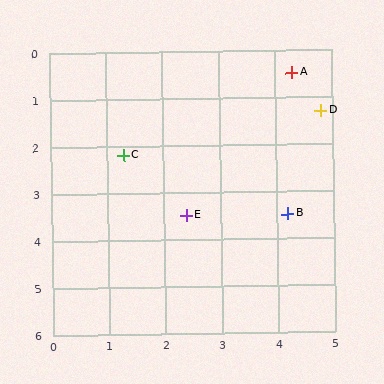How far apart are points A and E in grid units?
Points A and E are about 3.6 grid units apart.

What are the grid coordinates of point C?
Point C is at approximately (1.3, 2.2).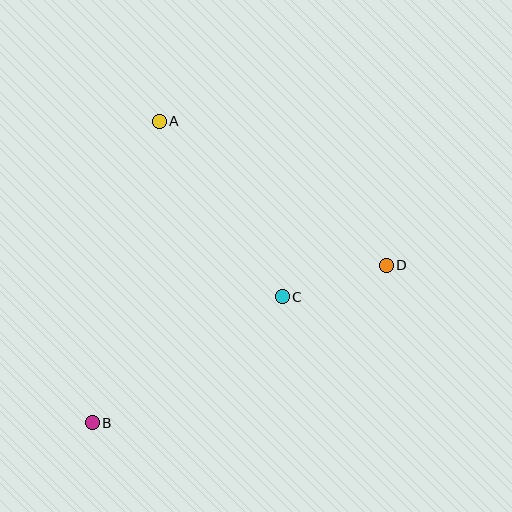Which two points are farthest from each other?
Points B and D are farthest from each other.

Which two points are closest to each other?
Points C and D are closest to each other.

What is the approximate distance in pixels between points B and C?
The distance between B and C is approximately 228 pixels.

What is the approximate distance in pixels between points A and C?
The distance between A and C is approximately 214 pixels.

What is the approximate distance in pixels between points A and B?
The distance between A and B is approximately 309 pixels.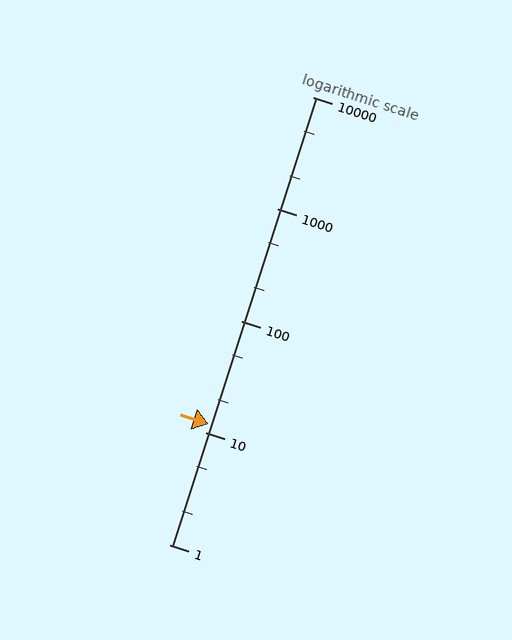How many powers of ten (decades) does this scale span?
The scale spans 4 decades, from 1 to 10000.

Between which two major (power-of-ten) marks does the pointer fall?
The pointer is between 10 and 100.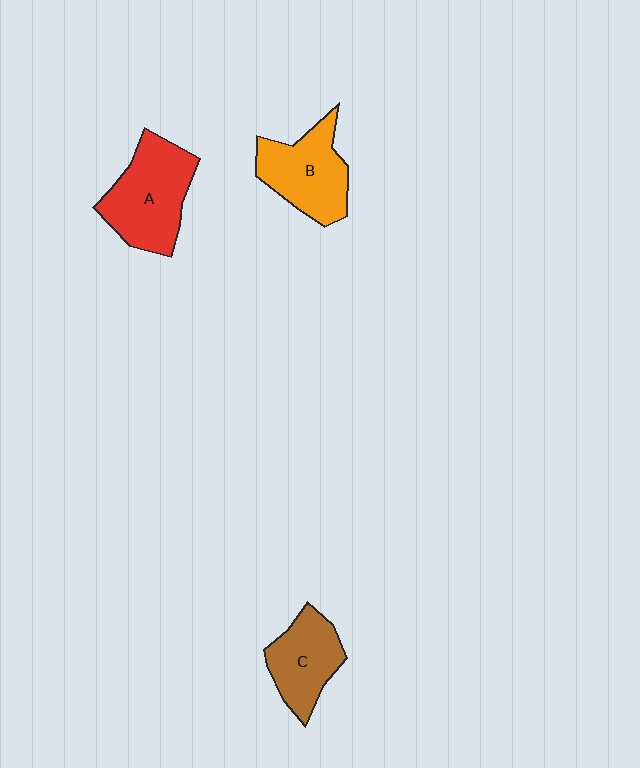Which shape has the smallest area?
Shape C (brown).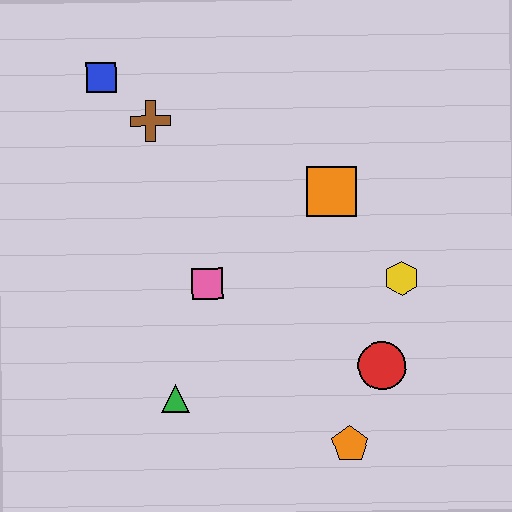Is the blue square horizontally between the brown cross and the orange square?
No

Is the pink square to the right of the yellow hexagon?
No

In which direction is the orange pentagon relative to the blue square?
The orange pentagon is below the blue square.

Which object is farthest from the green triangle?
The blue square is farthest from the green triangle.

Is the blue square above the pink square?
Yes